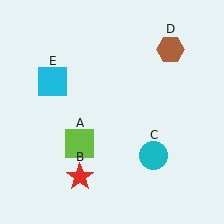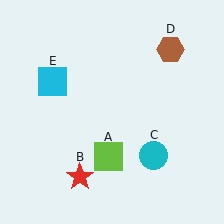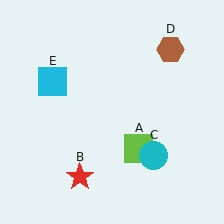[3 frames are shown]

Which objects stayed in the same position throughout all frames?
Red star (object B) and cyan circle (object C) and brown hexagon (object D) and cyan square (object E) remained stationary.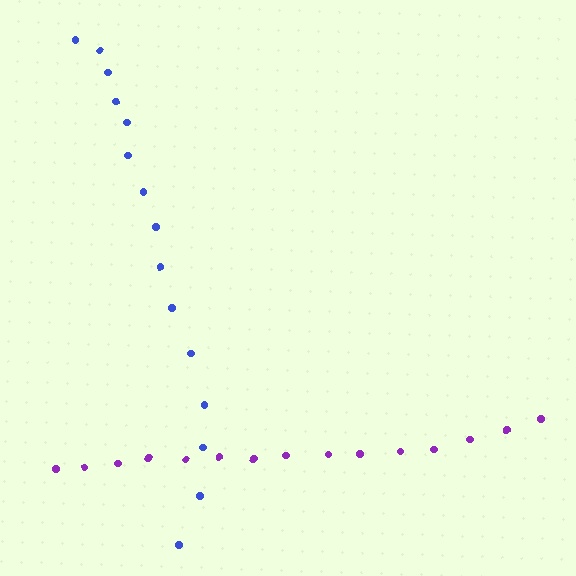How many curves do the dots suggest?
There are 2 distinct paths.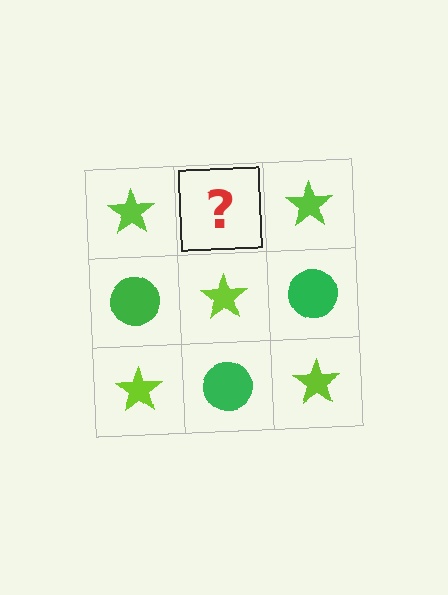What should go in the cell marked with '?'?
The missing cell should contain a green circle.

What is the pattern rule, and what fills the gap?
The rule is that it alternates lime star and green circle in a checkerboard pattern. The gap should be filled with a green circle.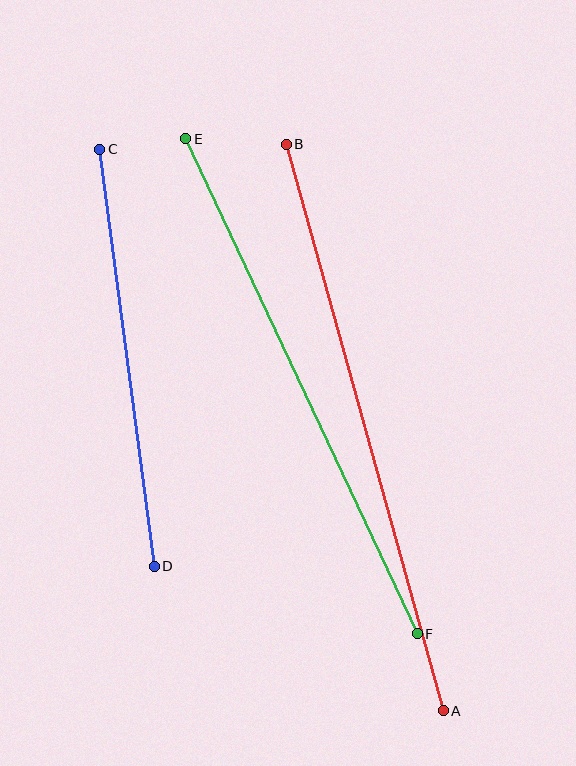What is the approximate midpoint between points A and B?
The midpoint is at approximately (365, 427) pixels.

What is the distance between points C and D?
The distance is approximately 421 pixels.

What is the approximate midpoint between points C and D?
The midpoint is at approximately (127, 358) pixels.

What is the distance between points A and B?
The distance is approximately 588 pixels.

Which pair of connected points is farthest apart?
Points A and B are farthest apart.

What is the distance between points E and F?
The distance is approximately 546 pixels.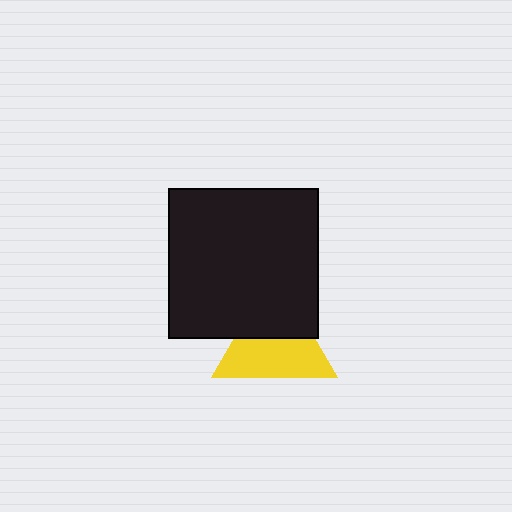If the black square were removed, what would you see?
You would see the complete yellow triangle.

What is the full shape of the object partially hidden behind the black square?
The partially hidden object is a yellow triangle.